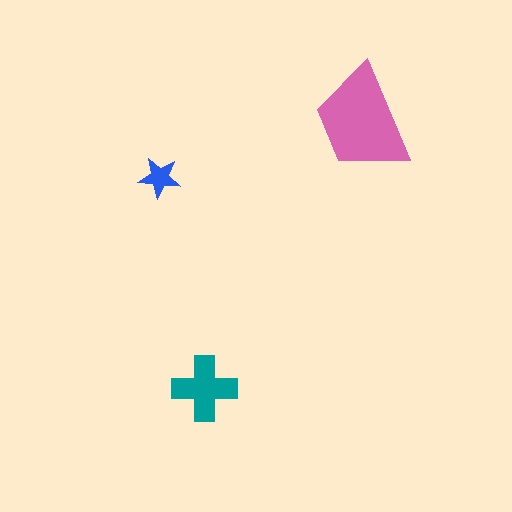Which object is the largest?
The pink trapezoid.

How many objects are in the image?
There are 3 objects in the image.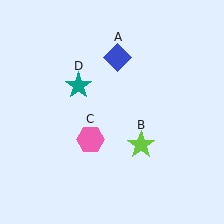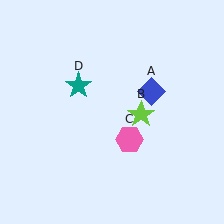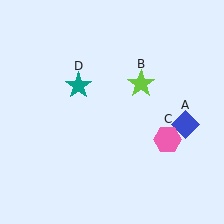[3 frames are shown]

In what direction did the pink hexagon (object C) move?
The pink hexagon (object C) moved right.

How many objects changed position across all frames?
3 objects changed position: blue diamond (object A), lime star (object B), pink hexagon (object C).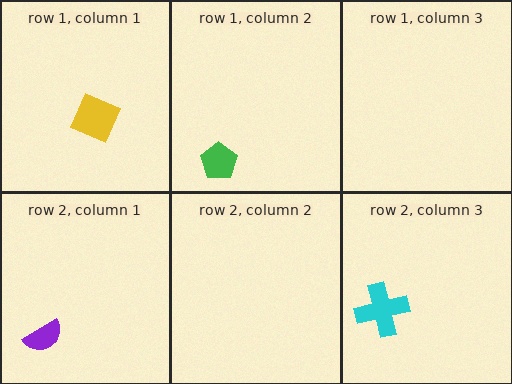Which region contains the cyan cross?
The row 2, column 3 region.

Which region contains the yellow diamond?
The row 1, column 1 region.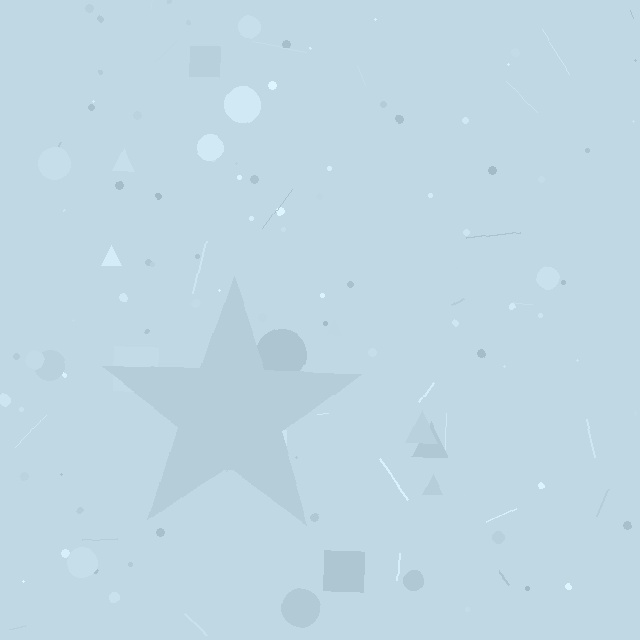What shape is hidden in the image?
A star is hidden in the image.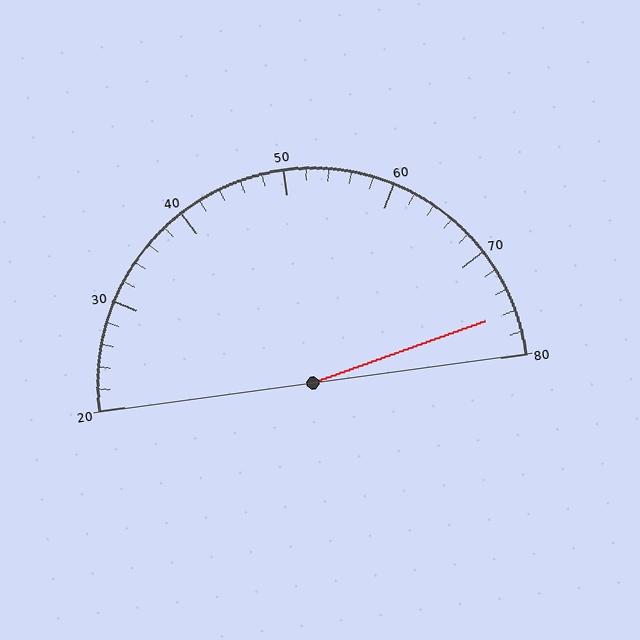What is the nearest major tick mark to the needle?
The nearest major tick mark is 80.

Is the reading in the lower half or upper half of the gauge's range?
The reading is in the upper half of the range (20 to 80).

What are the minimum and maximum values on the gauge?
The gauge ranges from 20 to 80.